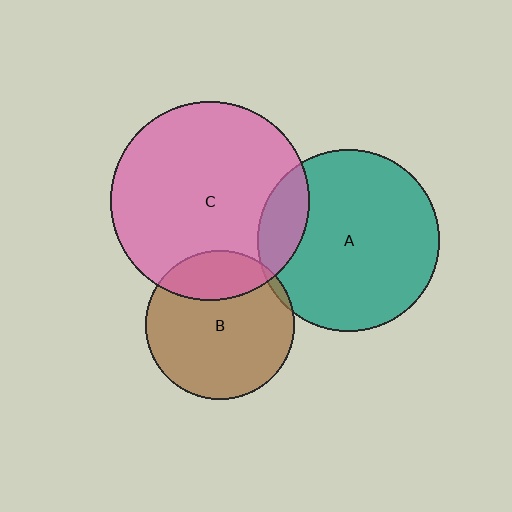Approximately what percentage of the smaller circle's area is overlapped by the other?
Approximately 5%.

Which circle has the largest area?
Circle C (pink).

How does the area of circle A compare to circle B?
Approximately 1.5 times.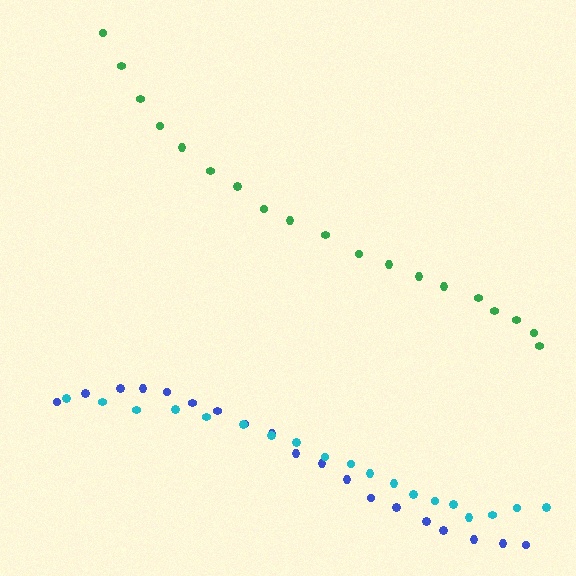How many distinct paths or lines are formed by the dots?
There are 3 distinct paths.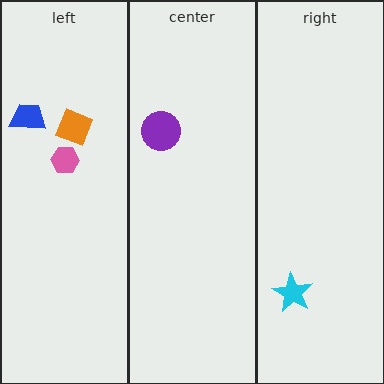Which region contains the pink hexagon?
The left region.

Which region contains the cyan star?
The right region.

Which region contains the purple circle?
The center region.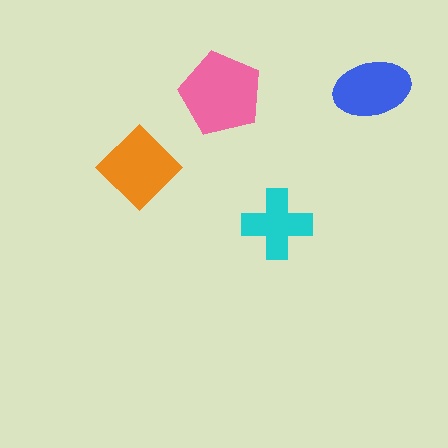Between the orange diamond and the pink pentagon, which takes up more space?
The pink pentagon.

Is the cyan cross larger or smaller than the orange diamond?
Smaller.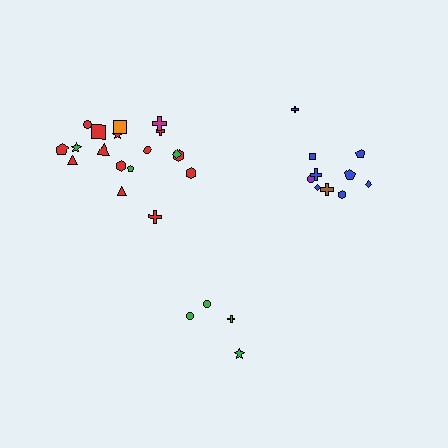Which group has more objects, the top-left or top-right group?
The top-left group.